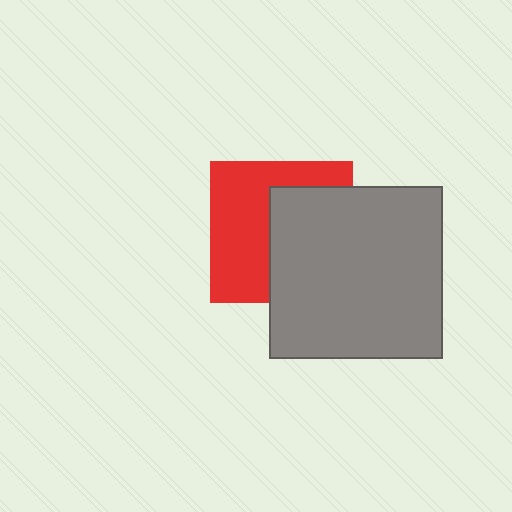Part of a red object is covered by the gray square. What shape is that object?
It is a square.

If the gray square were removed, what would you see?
You would see the complete red square.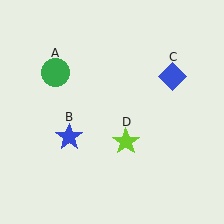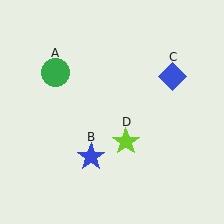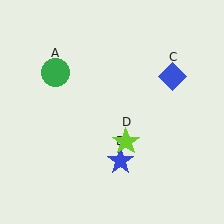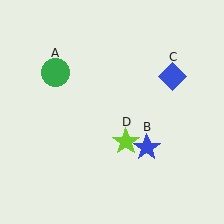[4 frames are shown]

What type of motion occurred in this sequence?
The blue star (object B) rotated counterclockwise around the center of the scene.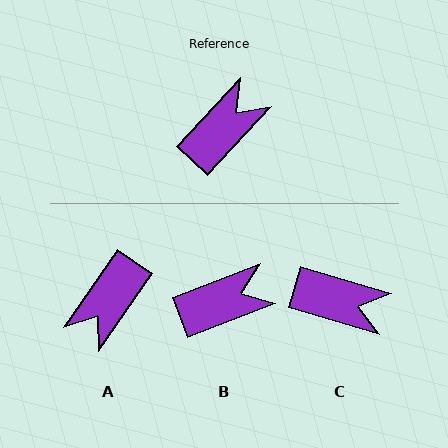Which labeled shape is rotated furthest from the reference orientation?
A, about 172 degrees away.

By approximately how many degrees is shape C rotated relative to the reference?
Approximately 64 degrees clockwise.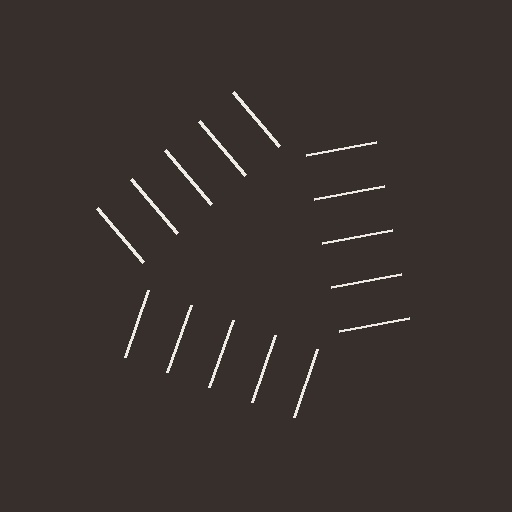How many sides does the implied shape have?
3 sides — the line-ends trace a triangle.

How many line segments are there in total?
15 — 5 along each of the 3 edges.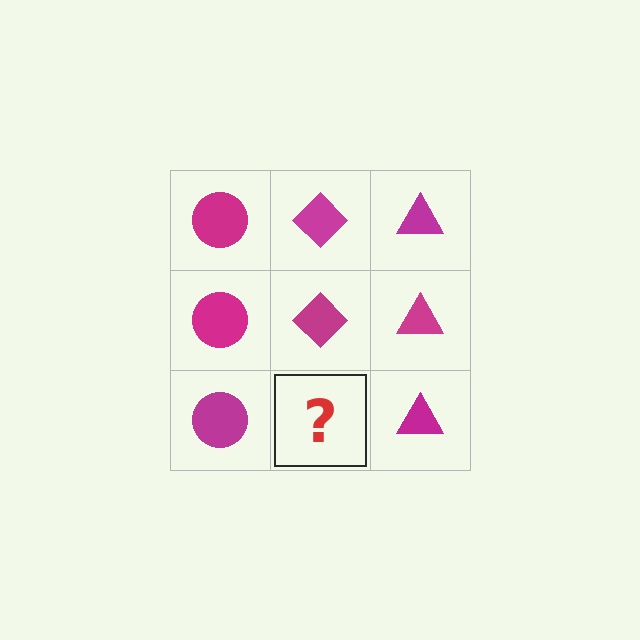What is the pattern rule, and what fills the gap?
The rule is that each column has a consistent shape. The gap should be filled with a magenta diamond.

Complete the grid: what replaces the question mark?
The question mark should be replaced with a magenta diamond.